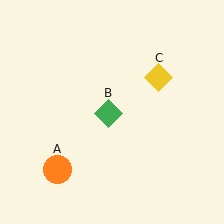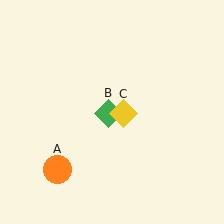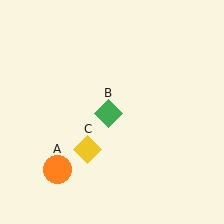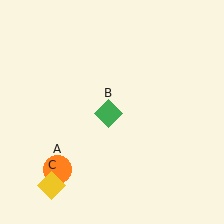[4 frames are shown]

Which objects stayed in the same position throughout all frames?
Orange circle (object A) and green diamond (object B) remained stationary.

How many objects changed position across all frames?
1 object changed position: yellow diamond (object C).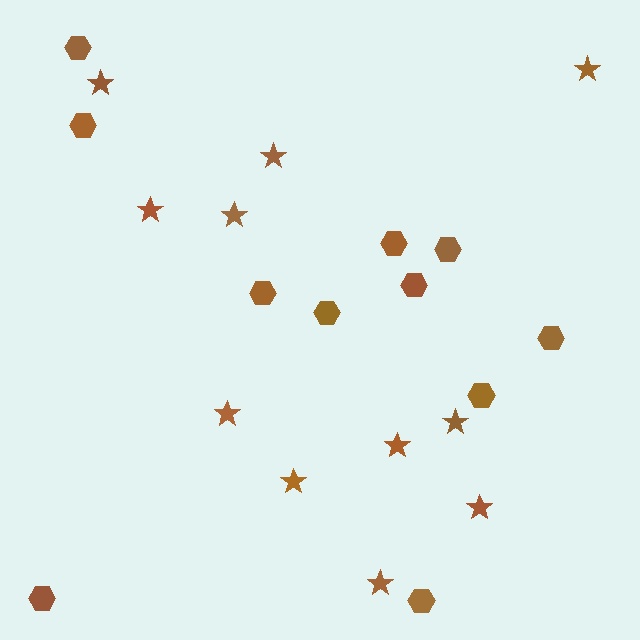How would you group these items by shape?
There are 2 groups: one group of stars (11) and one group of hexagons (11).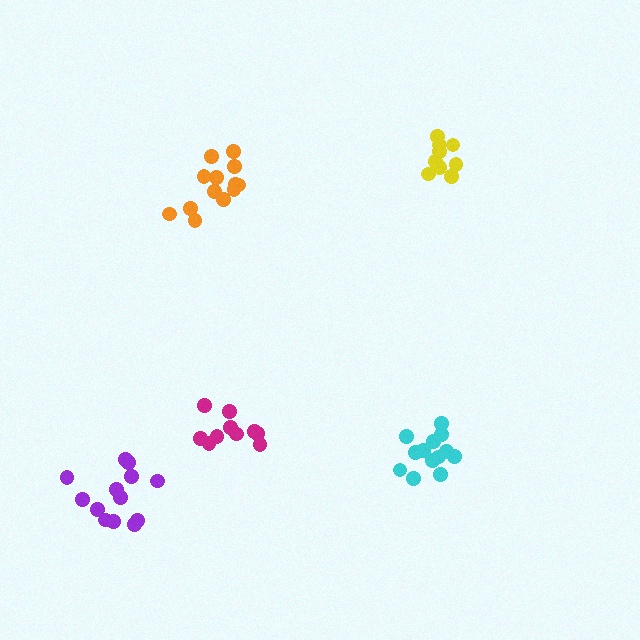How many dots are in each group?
Group 1: 13 dots, Group 2: 9 dots, Group 3: 13 dots, Group 4: 10 dots, Group 5: 13 dots (58 total).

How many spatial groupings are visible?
There are 5 spatial groupings.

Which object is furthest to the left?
The purple cluster is leftmost.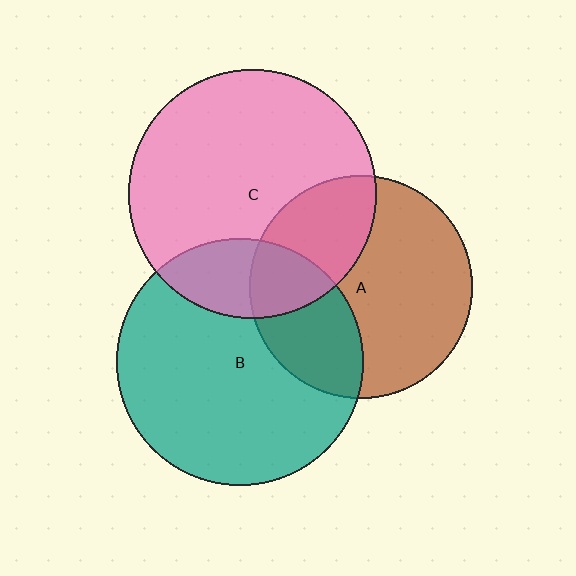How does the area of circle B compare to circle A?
Approximately 1.2 times.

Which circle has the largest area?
Circle C (pink).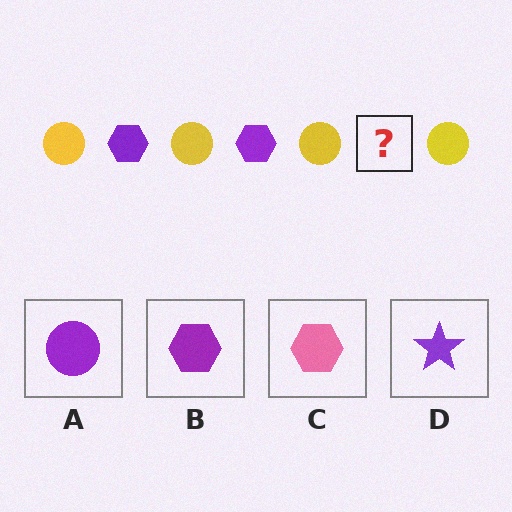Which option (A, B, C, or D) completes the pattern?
B.